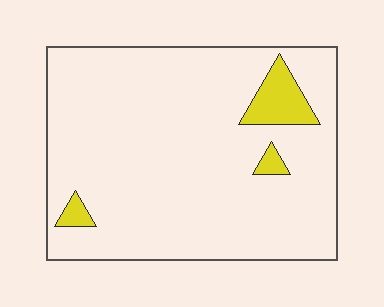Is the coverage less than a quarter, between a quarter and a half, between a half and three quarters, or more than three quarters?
Less than a quarter.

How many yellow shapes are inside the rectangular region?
3.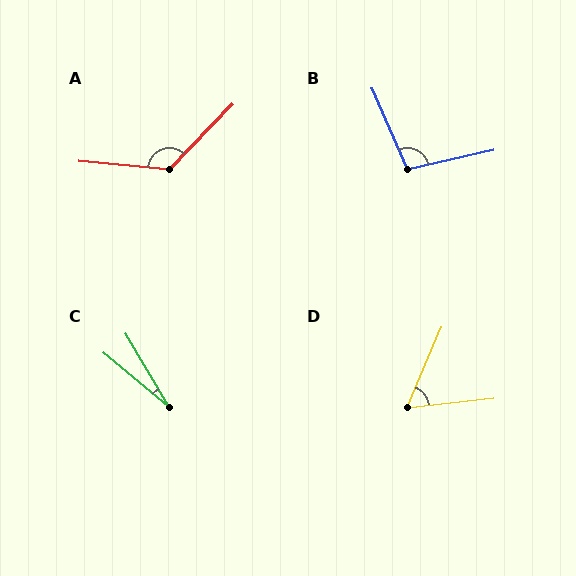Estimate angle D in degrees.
Approximately 60 degrees.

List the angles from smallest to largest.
C (20°), D (60°), B (101°), A (129°).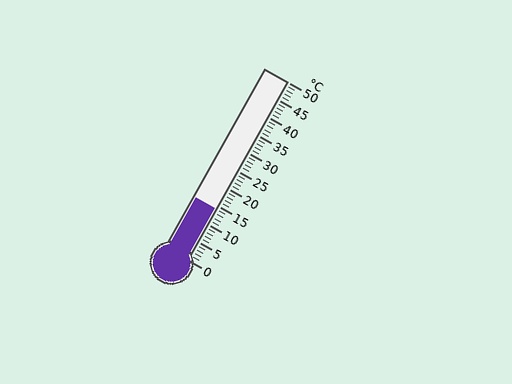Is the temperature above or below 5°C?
The temperature is above 5°C.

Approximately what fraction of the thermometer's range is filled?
The thermometer is filled to approximately 30% of its range.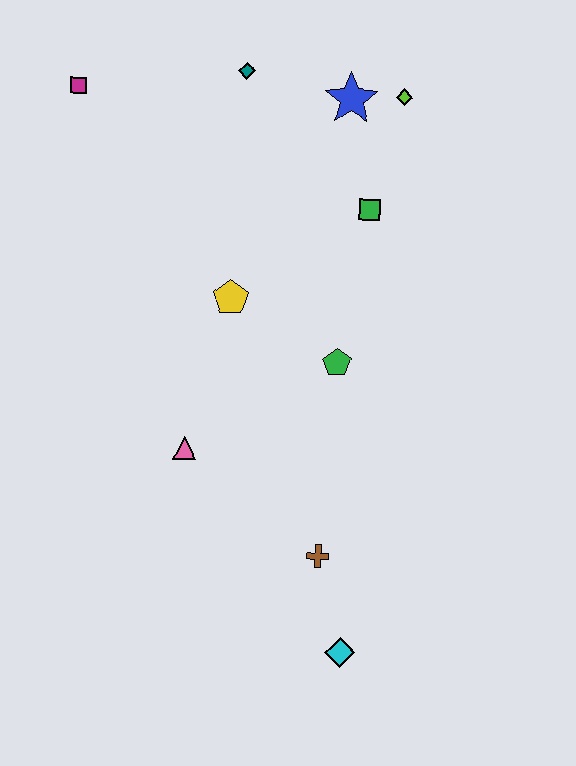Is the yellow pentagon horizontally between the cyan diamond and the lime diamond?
No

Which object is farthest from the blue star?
The cyan diamond is farthest from the blue star.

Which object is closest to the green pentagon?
The yellow pentagon is closest to the green pentagon.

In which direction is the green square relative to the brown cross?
The green square is above the brown cross.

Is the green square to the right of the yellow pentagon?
Yes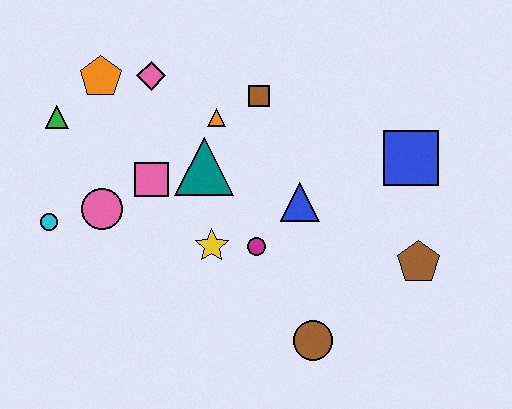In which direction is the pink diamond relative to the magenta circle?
The pink diamond is above the magenta circle.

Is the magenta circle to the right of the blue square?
No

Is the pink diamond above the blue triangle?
Yes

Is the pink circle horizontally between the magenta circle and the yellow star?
No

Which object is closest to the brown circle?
The magenta circle is closest to the brown circle.